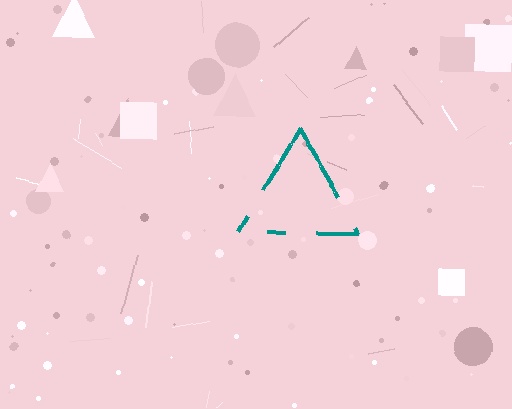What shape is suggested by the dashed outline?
The dashed outline suggests a triangle.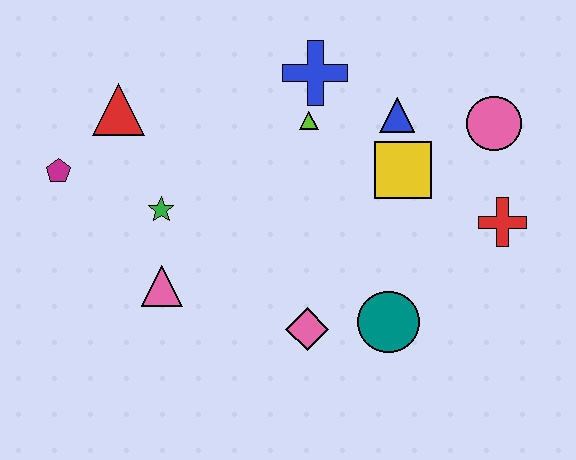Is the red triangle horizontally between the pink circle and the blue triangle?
No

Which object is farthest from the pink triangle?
The pink circle is farthest from the pink triangle.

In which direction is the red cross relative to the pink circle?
The red cross is below the pink circle.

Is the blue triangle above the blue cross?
No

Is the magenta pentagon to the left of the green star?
Yes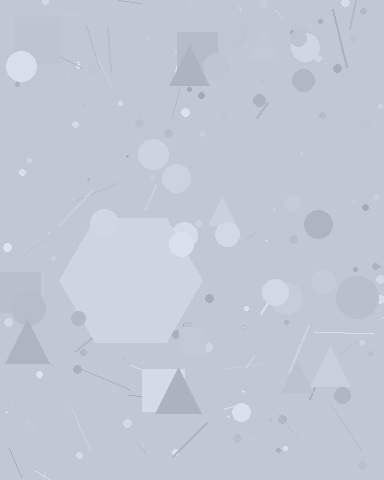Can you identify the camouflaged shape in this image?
The camouflaged shape is a hexagon.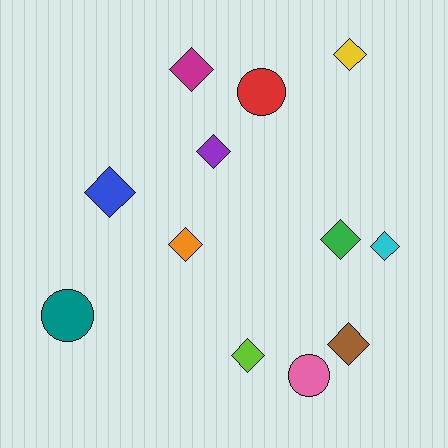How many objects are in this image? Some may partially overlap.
There are 12 objects.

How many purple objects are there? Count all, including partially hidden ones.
There is 1 purple object.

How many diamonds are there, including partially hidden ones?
There are 9 diamonds.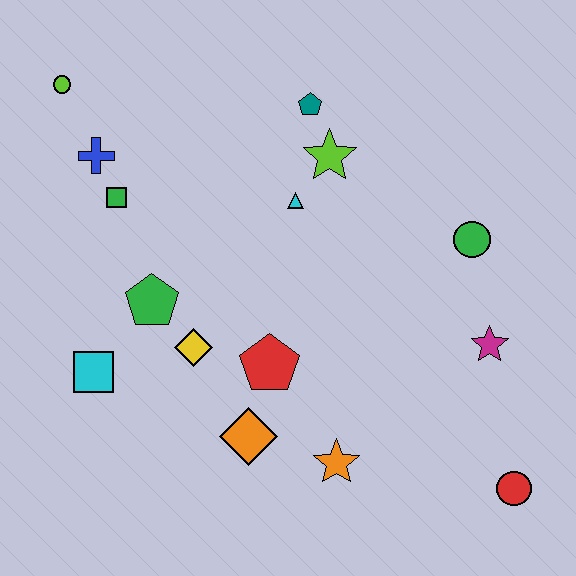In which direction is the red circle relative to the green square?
The red circle is to the right of the green square.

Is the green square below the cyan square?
No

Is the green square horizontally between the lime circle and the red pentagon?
Yes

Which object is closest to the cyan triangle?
The lime star is closest to the cyan triangle.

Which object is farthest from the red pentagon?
The lime circle is farthest from the red pentagon.